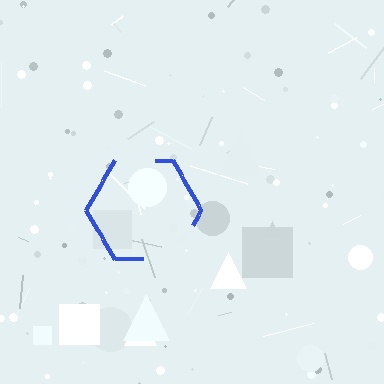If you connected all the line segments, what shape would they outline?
They would outline a hexagon.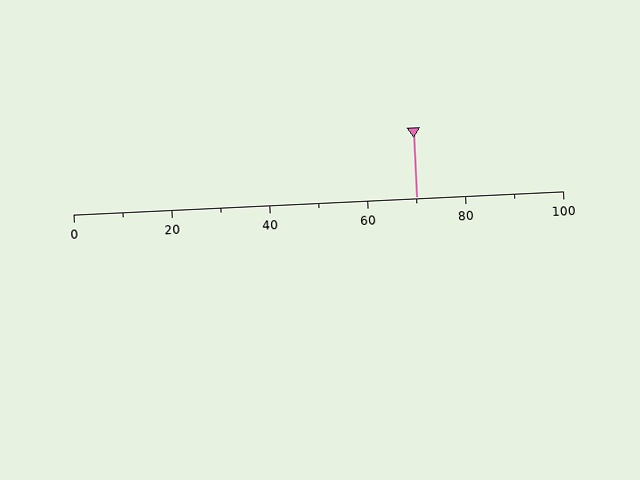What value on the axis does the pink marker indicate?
The marker indicates approximately 70.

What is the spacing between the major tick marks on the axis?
The major ticks are spaced 20 apart.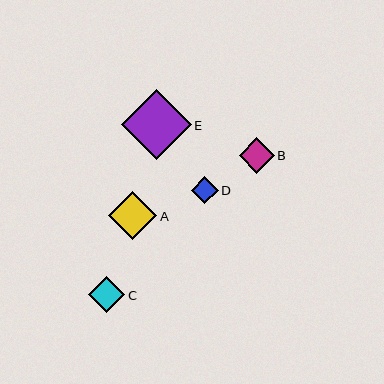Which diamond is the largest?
Diamond E is the largest with a size of approximately 70 pixels.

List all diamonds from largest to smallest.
From largest to smallest: E, A, C, B, D.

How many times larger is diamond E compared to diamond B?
Diamond E is approximately 2.0 times the size of diamond B.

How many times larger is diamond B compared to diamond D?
Diamond B is approximately 1.3 times the size of diamond D.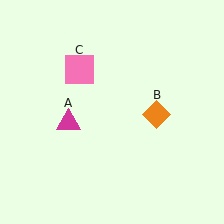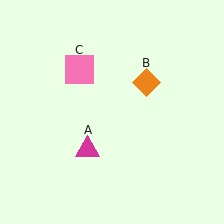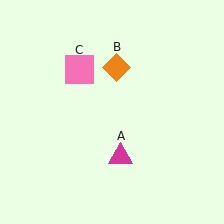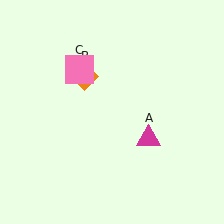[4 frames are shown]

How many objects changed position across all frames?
2 objects changed position: magenta triangle (object A), orange diamond (object B).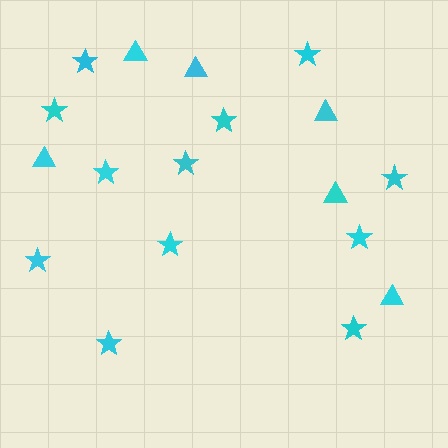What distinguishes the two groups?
There are 2 groups: one group of stars (12) and one group of triangles (6).